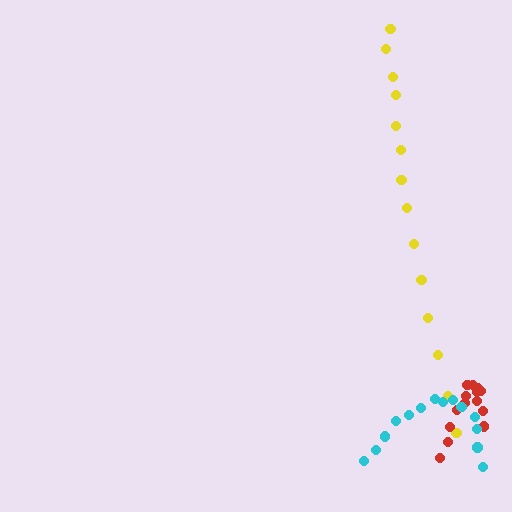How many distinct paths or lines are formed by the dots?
There are 3 distinct paths.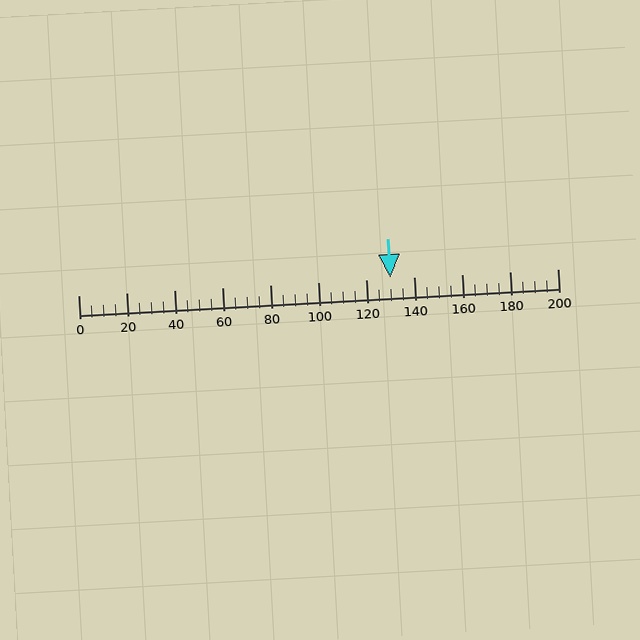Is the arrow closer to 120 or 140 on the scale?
The arrow is closer to 140.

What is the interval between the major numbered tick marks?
The major tick marks are spaced 20 units apart.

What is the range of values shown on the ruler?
The ruler shows values from 0 to 200.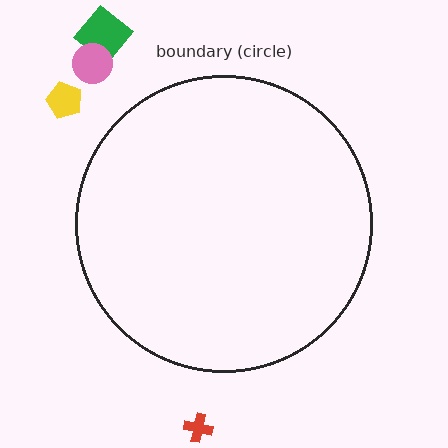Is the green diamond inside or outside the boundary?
Outside.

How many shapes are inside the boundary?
0 inside, 4 outside.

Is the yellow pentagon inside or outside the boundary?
Outside.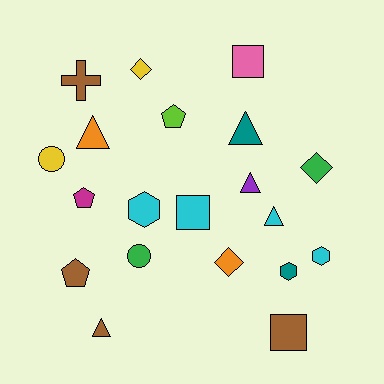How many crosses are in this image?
There is 1 cross.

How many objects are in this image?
There are 20 objects.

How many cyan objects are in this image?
There are 4 cyan objects.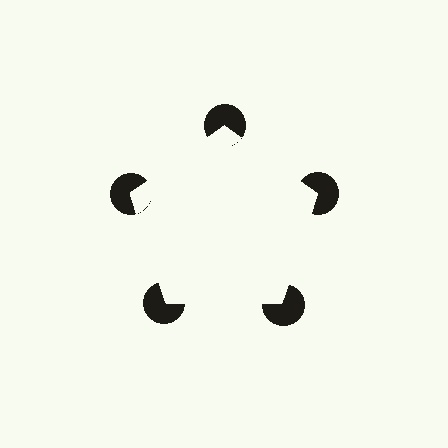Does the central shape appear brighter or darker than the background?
It typically appears slightly brighter than the background, even though no actual brightness change is drawn.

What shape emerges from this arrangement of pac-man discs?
An illusory pentagon — its edges are inferred from the aligned wedge cuts in the pac-man discs, not physically drawn.